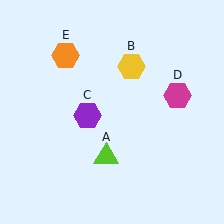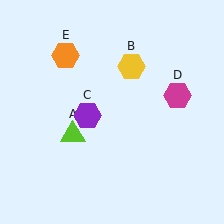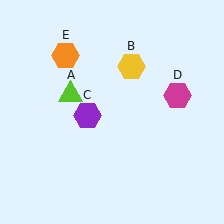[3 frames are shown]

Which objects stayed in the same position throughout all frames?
Yellow hexagon (object B) and purple hexagon (object C) and magenta hexagon (object D) and orange hexagon (object E) remained stationary.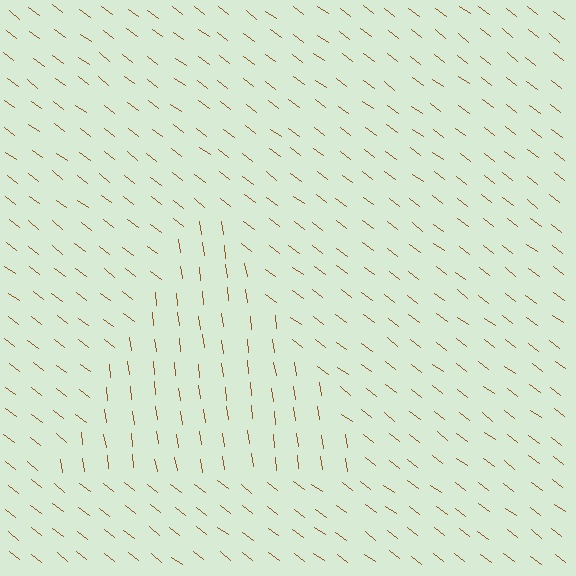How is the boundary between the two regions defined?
The boundary is defined purely by a change in line orientation (approximately 45 degrees difference). All lines are the same color and thickness.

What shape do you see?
I see a triangle.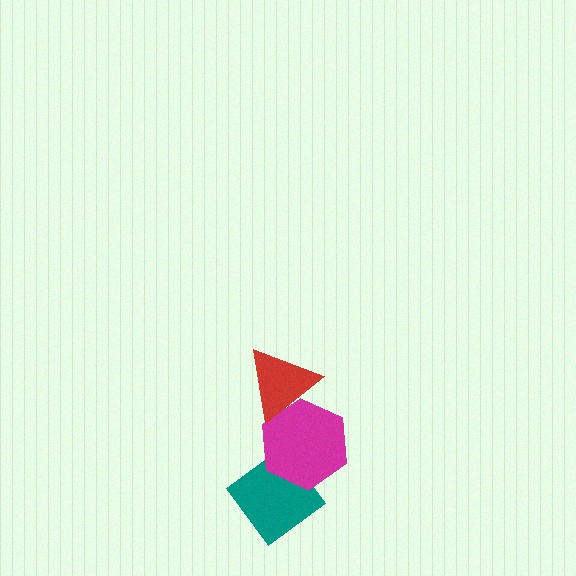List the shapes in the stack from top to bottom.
From top to bottom: the red triangle, the magenta hexagon, the teal diamond.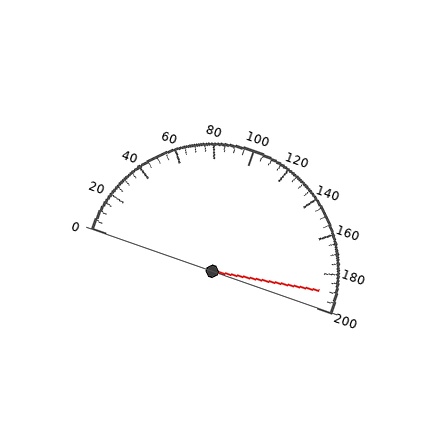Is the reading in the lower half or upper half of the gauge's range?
The reading is in the upper half of the range (0 to 200).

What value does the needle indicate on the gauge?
The needle indicates approximately 190.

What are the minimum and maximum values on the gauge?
The gauge ranges from 0 to 200.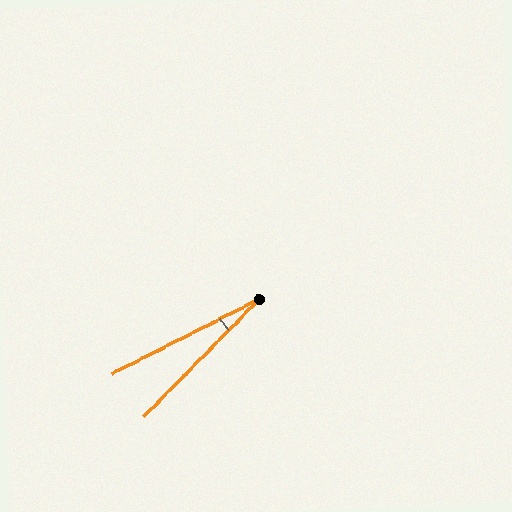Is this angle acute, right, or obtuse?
It is acute.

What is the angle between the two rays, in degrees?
Approximately 18 degrees.